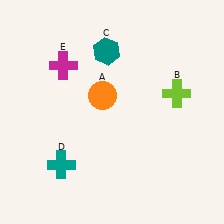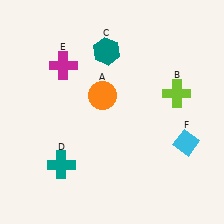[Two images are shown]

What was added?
A cyan diamond (F) was added in Image 2.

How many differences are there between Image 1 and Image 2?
There is 1 difference between the two images.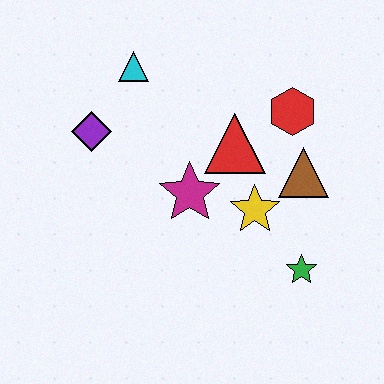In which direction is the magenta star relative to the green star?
The magenta star is to the left of the green star.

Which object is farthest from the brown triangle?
The purple diamond is farthest from the brown triangle.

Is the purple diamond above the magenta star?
Yes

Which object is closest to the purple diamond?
The cyan triangle is closest to the purple diamond.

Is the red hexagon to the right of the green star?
No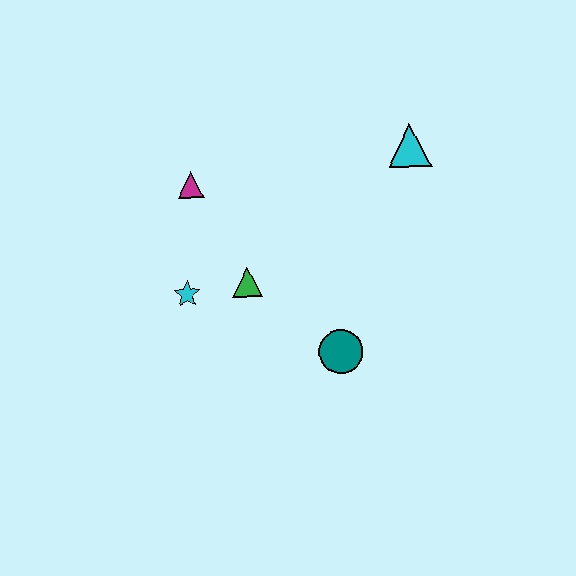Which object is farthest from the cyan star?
The cyan triangle is farthest from the cyan star.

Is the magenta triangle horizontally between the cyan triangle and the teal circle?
No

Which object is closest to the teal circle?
The green triangle is closest to the teal circle.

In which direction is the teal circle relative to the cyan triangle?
The teal circle is below the cyan triangle.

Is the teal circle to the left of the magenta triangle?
No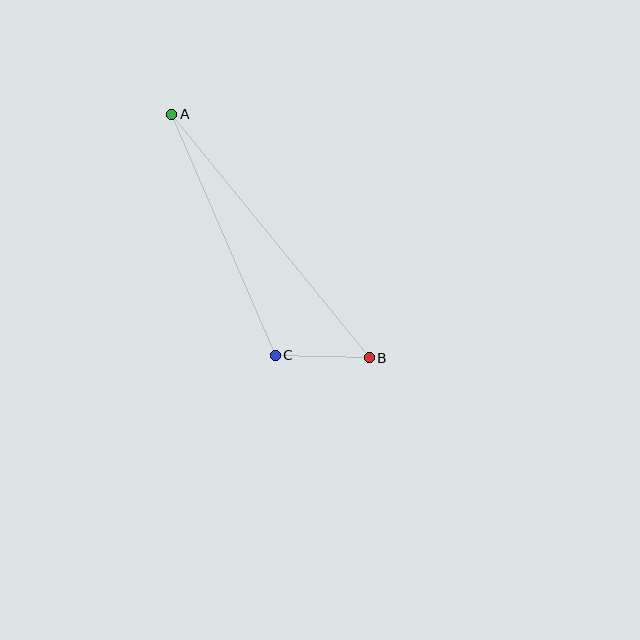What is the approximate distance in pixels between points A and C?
The distance between A and C is approximately 262 pixels.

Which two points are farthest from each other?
Points A and B are farthest from each other.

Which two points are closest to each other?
Points B and C are closest to each other.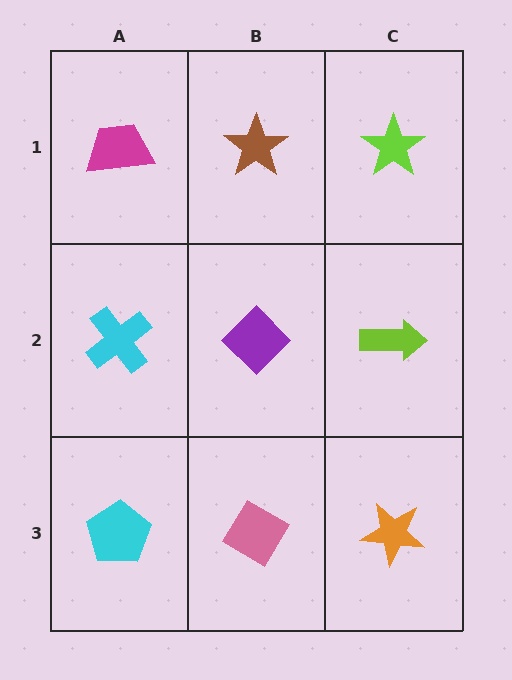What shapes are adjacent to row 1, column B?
A purple diamond (row 2, column B), a magenta trapezoid (row 1, column A), a lime star (row 1, column C).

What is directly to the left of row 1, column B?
A magenta trapezoid.